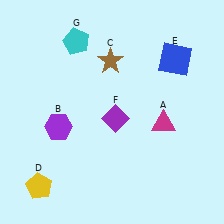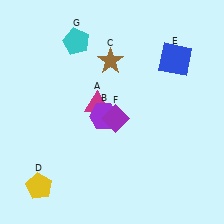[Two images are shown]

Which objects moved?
The objects that moved are: the magenta triangle (A), the purple hexagon (B).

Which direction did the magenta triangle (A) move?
The magenta triangle (A) moved left.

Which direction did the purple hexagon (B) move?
The purple hexagon (B) moved right.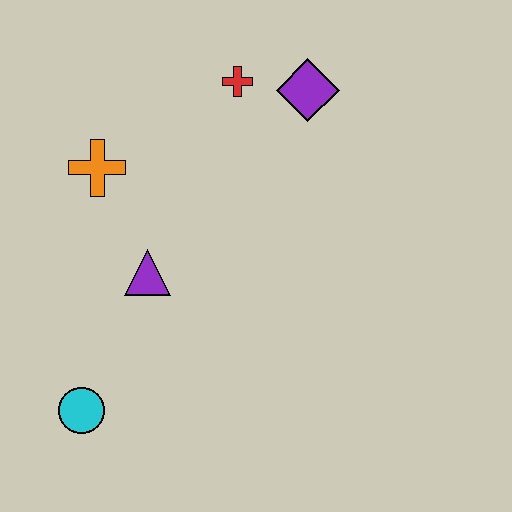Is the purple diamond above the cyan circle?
Yes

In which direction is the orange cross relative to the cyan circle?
The orange cross is above the cyan circle.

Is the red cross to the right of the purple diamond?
No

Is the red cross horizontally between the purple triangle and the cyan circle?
No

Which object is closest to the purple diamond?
The red cross is closest to the purple diamond.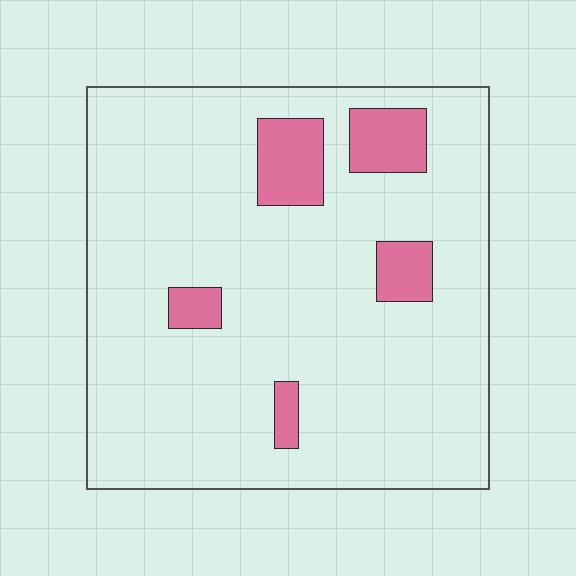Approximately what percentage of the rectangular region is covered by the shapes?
Approximately 10%.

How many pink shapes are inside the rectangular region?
5.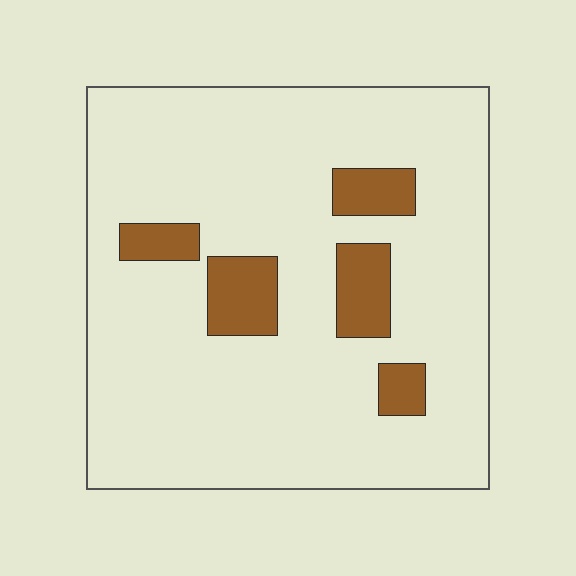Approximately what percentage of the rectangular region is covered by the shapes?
Approximately 15%.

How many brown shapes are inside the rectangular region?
5.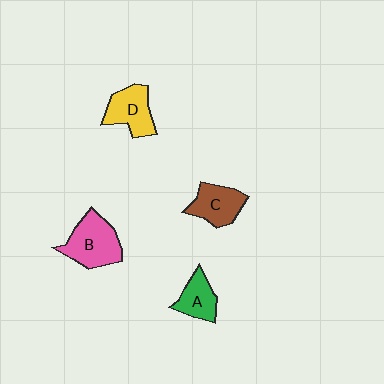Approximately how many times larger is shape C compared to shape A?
Approximately 1.2 times.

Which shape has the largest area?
Shape B (pink).